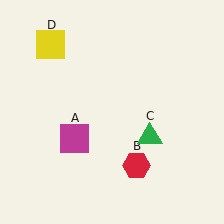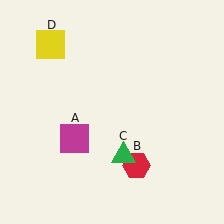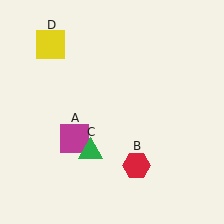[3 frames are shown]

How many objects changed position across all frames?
1 object changed position: green triangle (object C).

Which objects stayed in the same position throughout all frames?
Magenta square (object A) and red hexagon (object B) and yellow square (object D) remained stationary.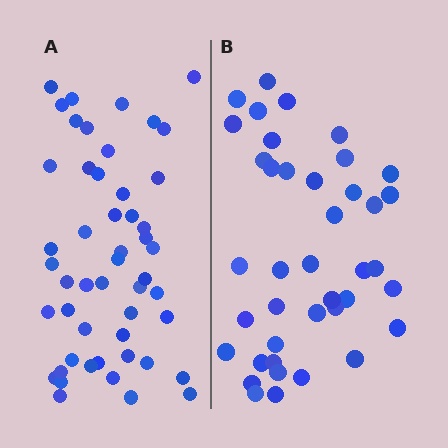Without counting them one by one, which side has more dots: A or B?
Region A (the left region) has more dots.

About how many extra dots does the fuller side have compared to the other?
Region A has roughly 10 or so more dots than region B.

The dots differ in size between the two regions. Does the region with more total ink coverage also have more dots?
No. Region B has more total ink coverage because its dots are larger, but region A actually contains more individual dots. Total area can be misleading — the number of items is what matters here.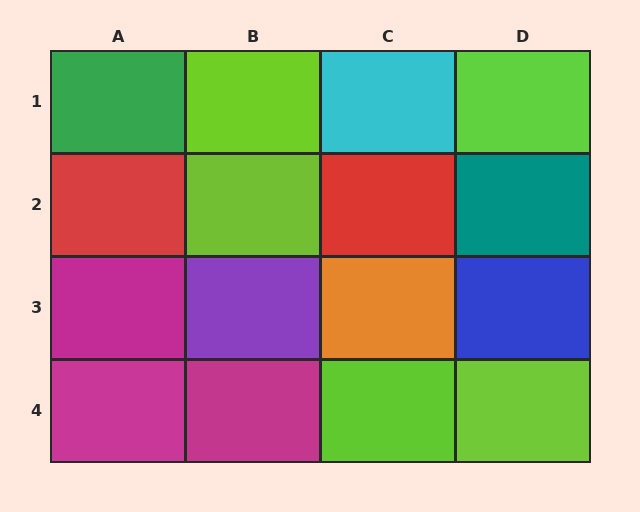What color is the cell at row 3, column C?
Orange.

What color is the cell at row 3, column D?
Blue.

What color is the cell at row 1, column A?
Green.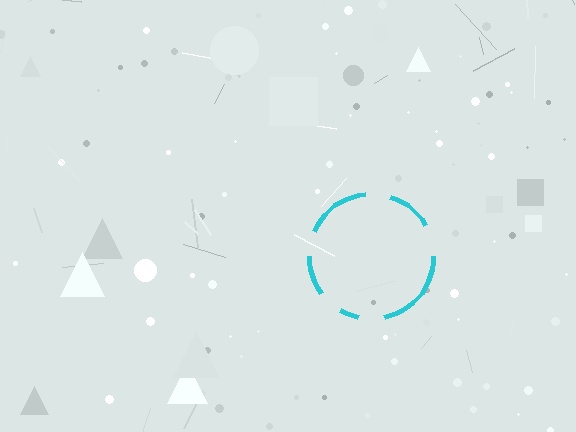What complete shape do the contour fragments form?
The contour fragments form a circle.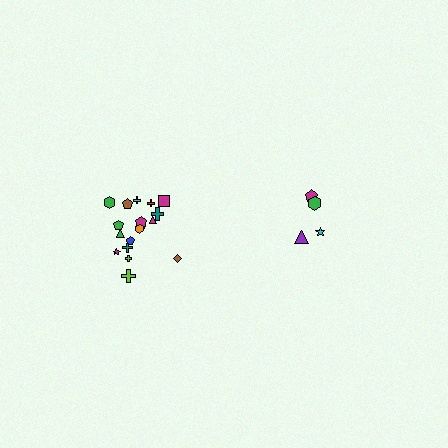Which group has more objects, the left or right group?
The left group.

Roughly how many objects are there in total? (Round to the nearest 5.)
Roughly 20 objects in total.